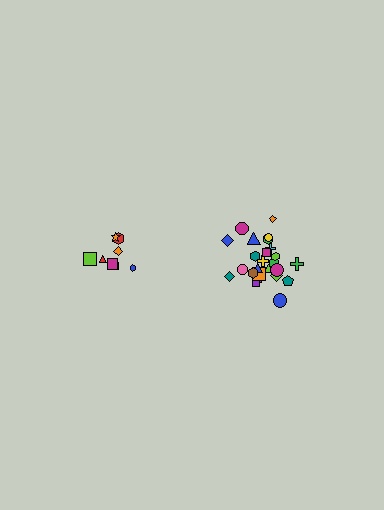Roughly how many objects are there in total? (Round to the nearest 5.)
Roughly 35 objects in total.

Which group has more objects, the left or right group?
The right group.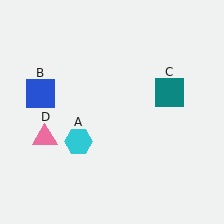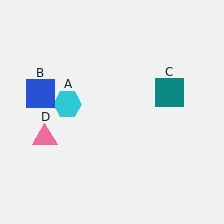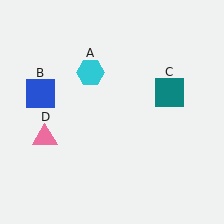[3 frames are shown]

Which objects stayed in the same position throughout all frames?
Blue square (object B) and teal square (object C) and pink triangle (object D) remained stationary.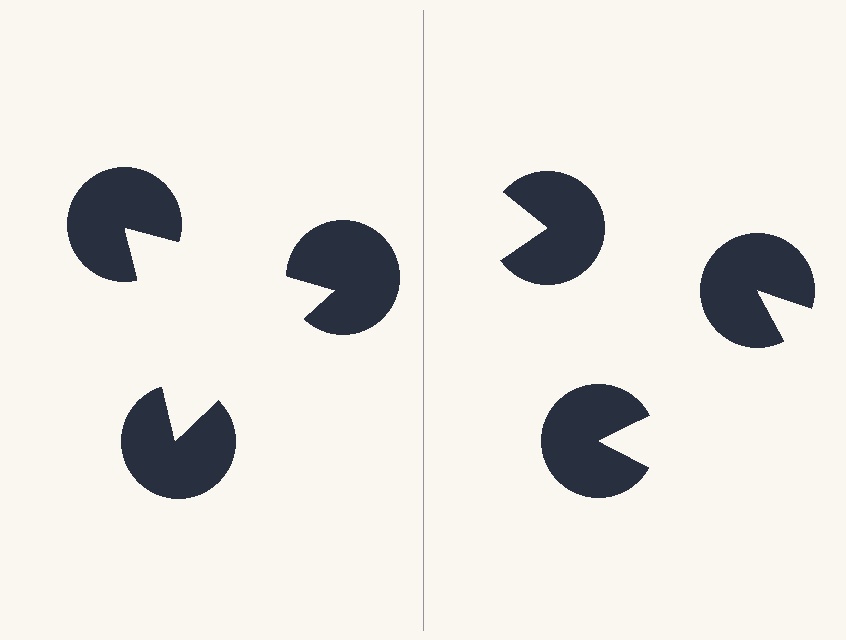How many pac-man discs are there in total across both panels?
6 — 3 on each side.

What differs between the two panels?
The pac-man discs are positioned identically on both sides; only the wedge orientations differ. On the left they align to a triangle; on the right they are misaligned.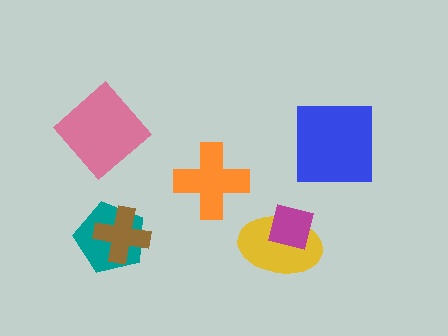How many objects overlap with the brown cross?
1 object overlaps with the brown cross.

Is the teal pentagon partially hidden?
Yes, it is partially covered by another shape.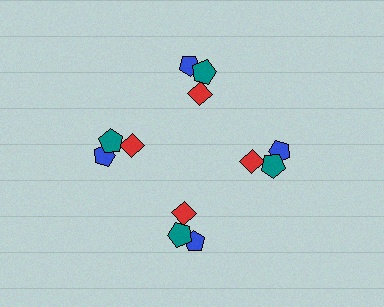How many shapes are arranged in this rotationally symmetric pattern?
There are 12 shapes, arranged in 4 groups of 3.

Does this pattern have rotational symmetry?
Yes, this pattern has 4-fold rotational symmetry. It looks the same after rotating 90 degrees around the center.